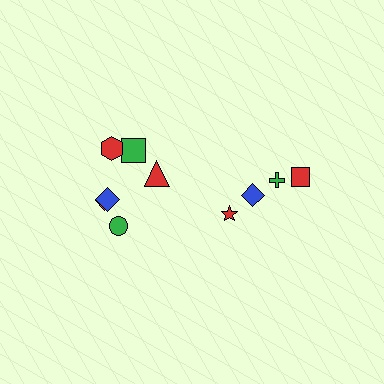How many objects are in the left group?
There are 6 objects.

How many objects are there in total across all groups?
There are 10 objects.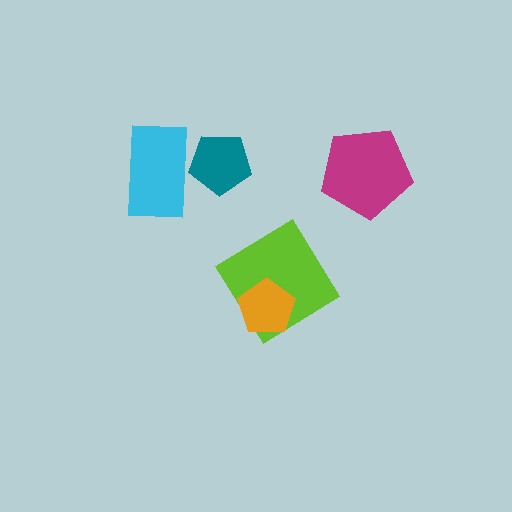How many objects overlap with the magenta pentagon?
0 objects overlap with the magenta pentagon.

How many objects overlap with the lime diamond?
1 object overlaps with the lime diamond.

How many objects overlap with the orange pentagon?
1 object overlaps with the orange pentagon.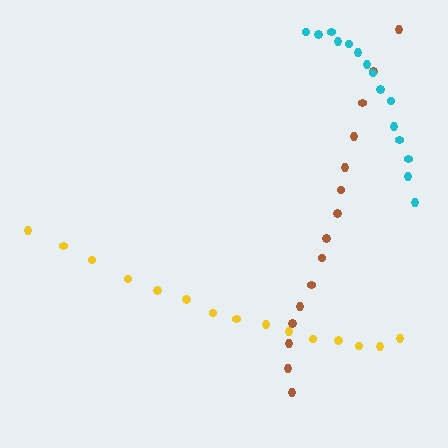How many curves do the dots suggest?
There are 3 distinct paths.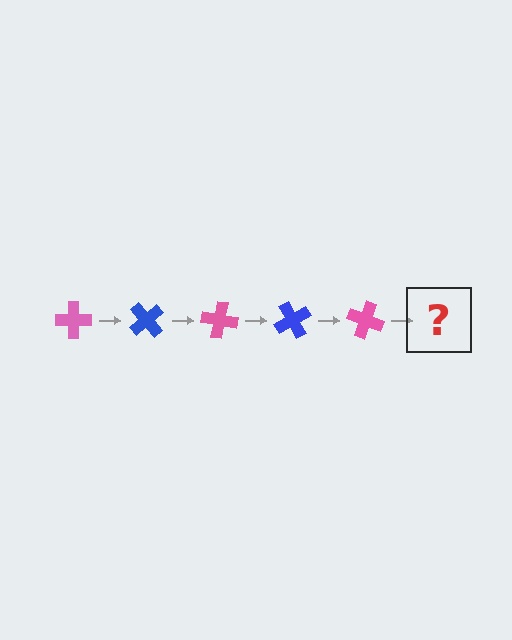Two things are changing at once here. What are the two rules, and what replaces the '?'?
The two rules are that it rotates 50 degrees each step and the color cycles through pink and blue. The '?' should be a blue cross, rotated 250 degrees from the start.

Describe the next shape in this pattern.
It should be a blue cross, rotated 250 degrees from the start.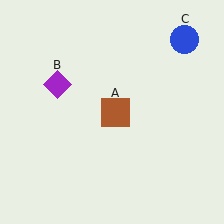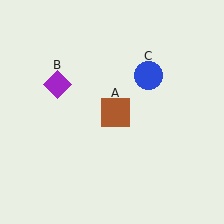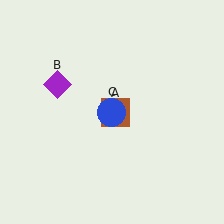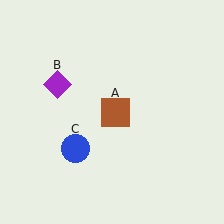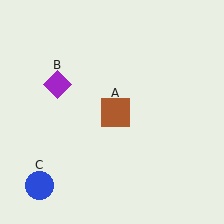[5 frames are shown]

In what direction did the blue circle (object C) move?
The blue circle (object C) moved down and to the left.